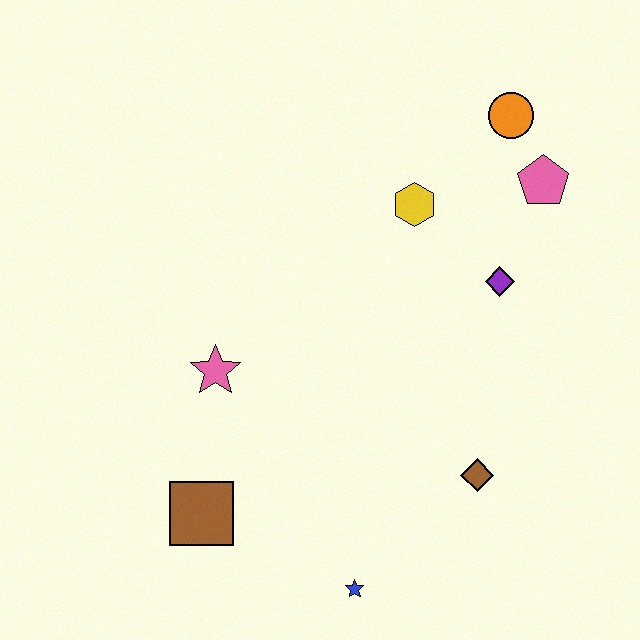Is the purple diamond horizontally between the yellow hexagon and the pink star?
No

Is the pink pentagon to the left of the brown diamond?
No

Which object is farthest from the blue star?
The orange circle is farthest from the blue star.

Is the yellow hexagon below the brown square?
No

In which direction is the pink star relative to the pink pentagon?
The pink star is to the left of the pink pentagon.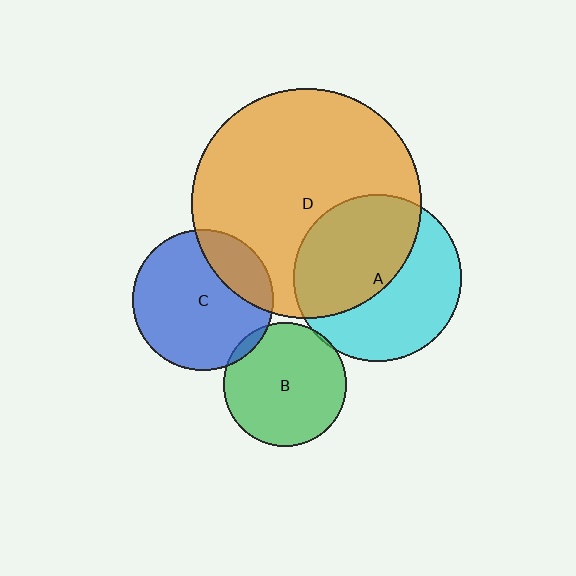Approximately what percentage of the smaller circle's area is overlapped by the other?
Approximately 50%.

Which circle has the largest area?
Circle D (orange).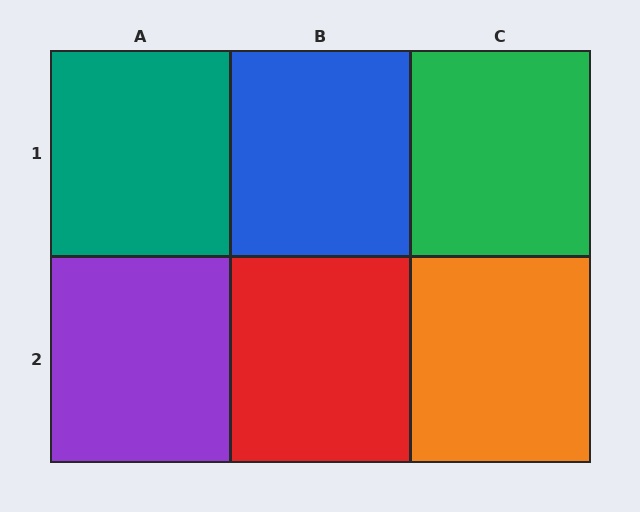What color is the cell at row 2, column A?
Purple.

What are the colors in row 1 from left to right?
Teal, blue, green.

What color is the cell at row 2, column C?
Orange.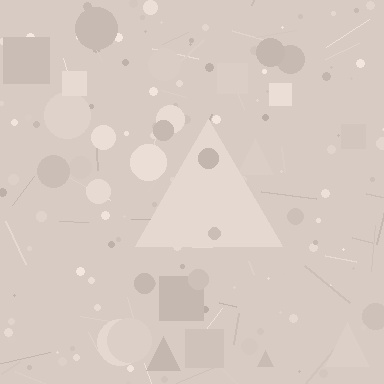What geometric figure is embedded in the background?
A triangle is embedded in the background.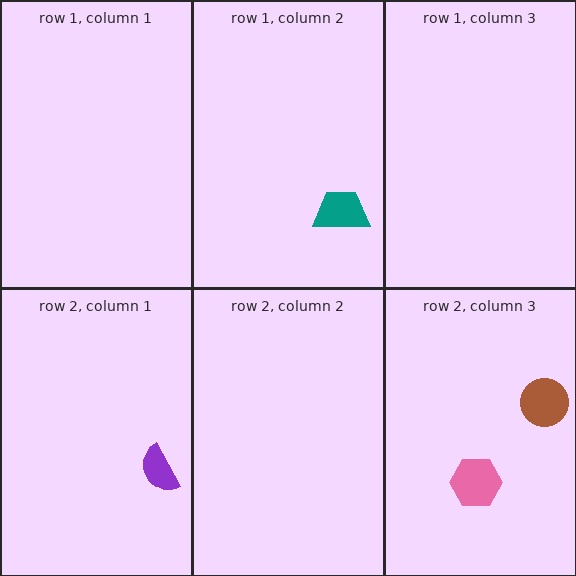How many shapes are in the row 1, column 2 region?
1.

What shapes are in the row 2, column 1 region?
The purple semicircle.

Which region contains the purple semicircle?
The row 2, column 1 region.